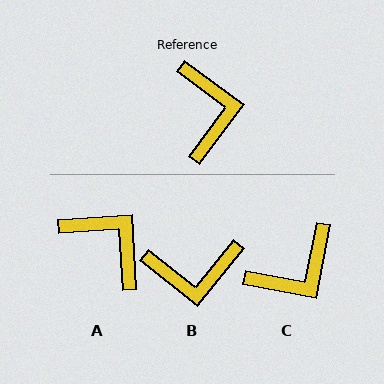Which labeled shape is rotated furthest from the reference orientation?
B, about 92 degrees away.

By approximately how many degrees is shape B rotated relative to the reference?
Approximately 92 degrees clockwise.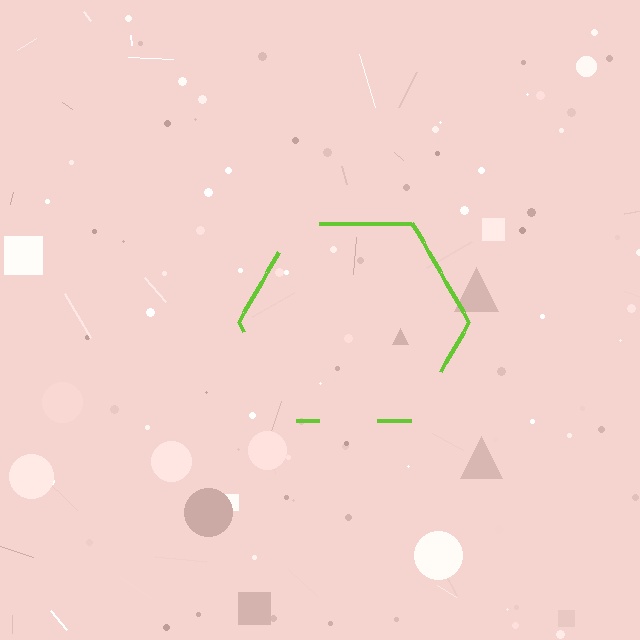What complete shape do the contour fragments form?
The contour fragments form a hexagon.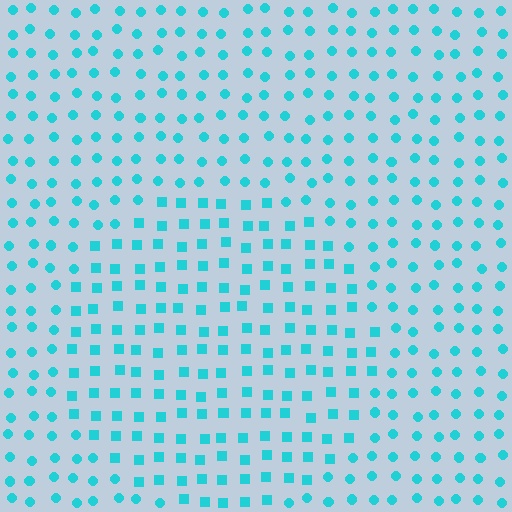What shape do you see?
I see a circle.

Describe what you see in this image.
The image is filled with small cyan elements arranged in a uniform grid. A circle-shaped region contains squares, while the surrounding area contains circles. The boundary is defined purely by the change in element shape.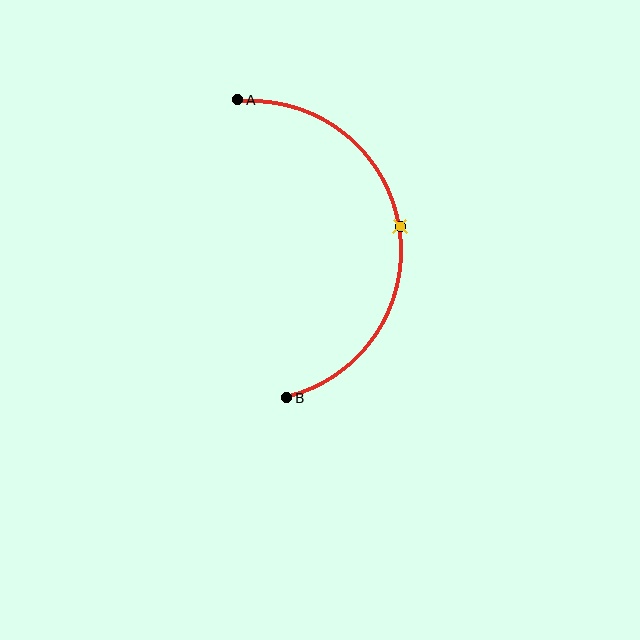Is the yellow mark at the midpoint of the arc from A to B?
Yes. The yellow mark lies on the arc at equal arc-length from both A and B — it is the arc midpoint.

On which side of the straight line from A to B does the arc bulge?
The arc bulges to the right of the straight line connecting A and B.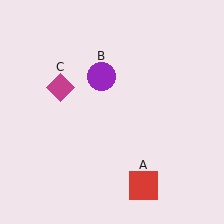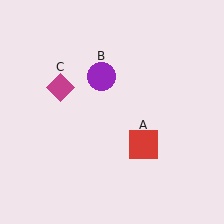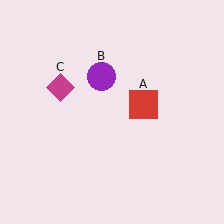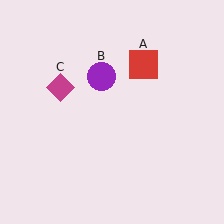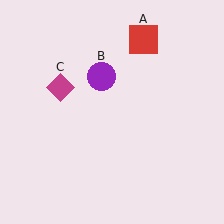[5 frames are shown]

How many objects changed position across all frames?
1 object changed position: red square (object A).